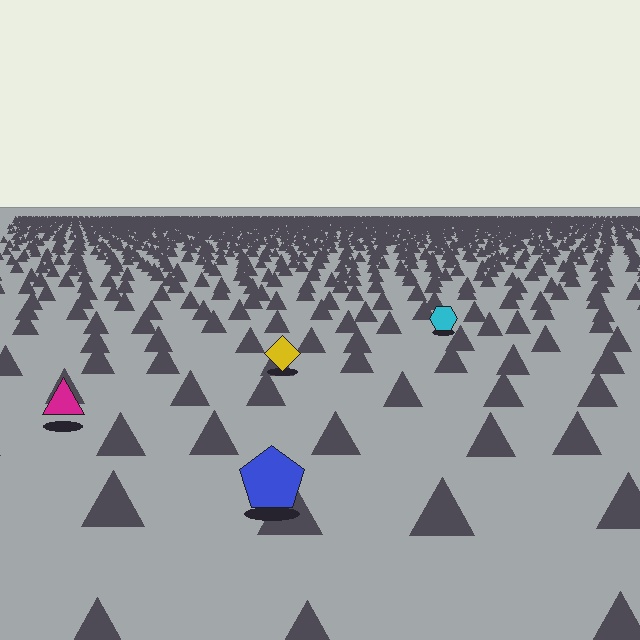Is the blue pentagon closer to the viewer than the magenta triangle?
Yes. The blue pentagon is closer — you can tell from the texture gradient: the ground texture is coarser near it.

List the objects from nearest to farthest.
From nearest to farthest: the blue pentagon, the magenta triangle, the yellow diamond, the cyan hexagon.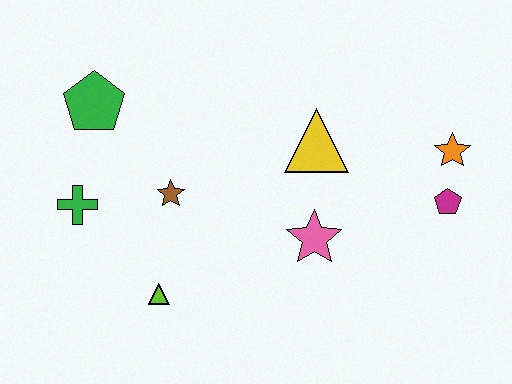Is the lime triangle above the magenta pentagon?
No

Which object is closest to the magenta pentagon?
The orange star is closest to the magenta pentagon.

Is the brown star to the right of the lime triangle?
Yes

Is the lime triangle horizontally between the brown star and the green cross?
Yes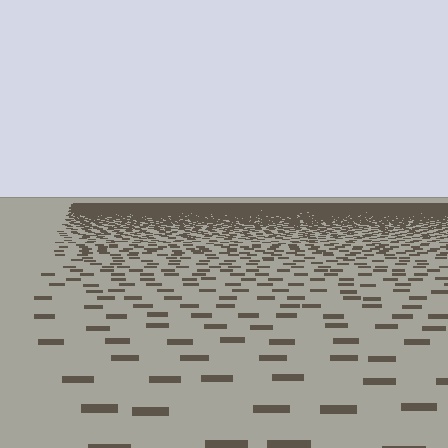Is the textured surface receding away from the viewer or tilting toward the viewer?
The surface is receding away from the viewer. Texture elements get smaller and denser toward the top.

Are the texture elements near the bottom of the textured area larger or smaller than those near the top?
Larger. Near the bottom, elements are closer to the viewer and appear at a bigger on-screen size.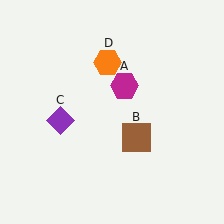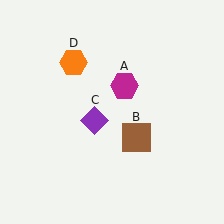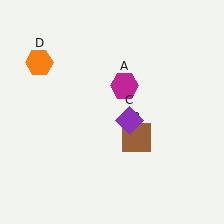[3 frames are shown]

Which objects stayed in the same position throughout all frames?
Magenta hexagon (object A) and brown square (object B) remained stationary.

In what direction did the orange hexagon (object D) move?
The orange hexagon (object D) moved left.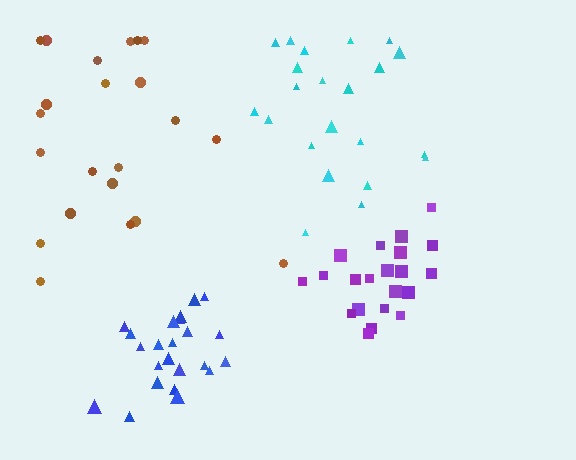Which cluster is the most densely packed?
Purple.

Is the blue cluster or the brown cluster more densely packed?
Blue.